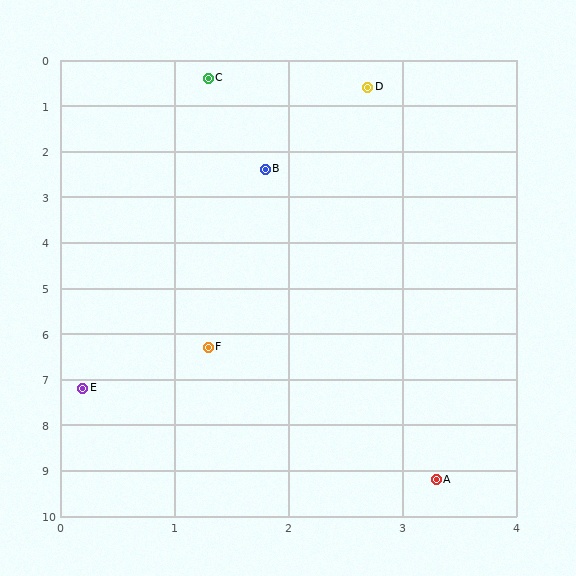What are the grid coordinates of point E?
Point E is at approximately (0.2, 7.2).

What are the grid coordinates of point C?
Point C is at approximately (1.3, 0.4).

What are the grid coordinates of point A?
Point A is at approximately (3.3, 9.2).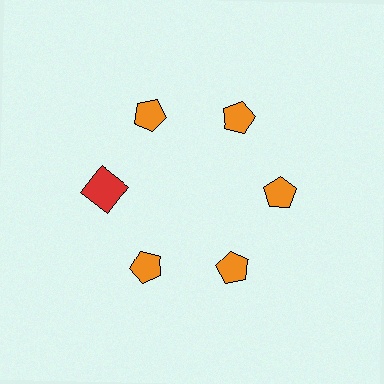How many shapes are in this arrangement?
There are 6 shapes arranged in a ring pattern.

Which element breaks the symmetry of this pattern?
The red square at roughly the 9 o'clock position breaks the symmetry. All other shapes are orange pentagons.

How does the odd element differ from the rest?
It differs in both color (red instead of orange) and shape (square instead of pentagon).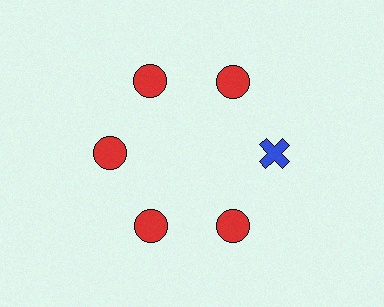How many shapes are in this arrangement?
There are 6 shapes arranged in a ring pattern.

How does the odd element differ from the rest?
It differs in both color (blue instead of red) and shape (cross instead of circle).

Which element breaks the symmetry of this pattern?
The blue cross at roughly the 3 o'clock position breaks the symmetry. All other shapes are red circles.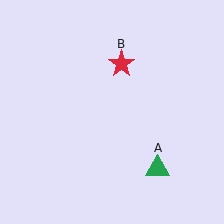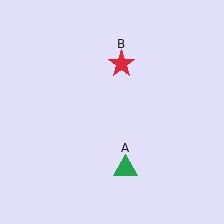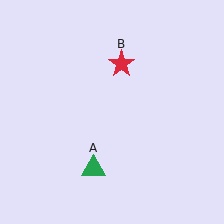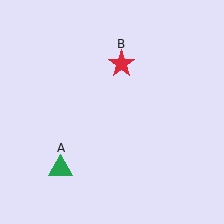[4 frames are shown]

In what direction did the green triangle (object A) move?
The green triangle (object A) moved left.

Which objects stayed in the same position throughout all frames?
Red star (object B) remained stationary.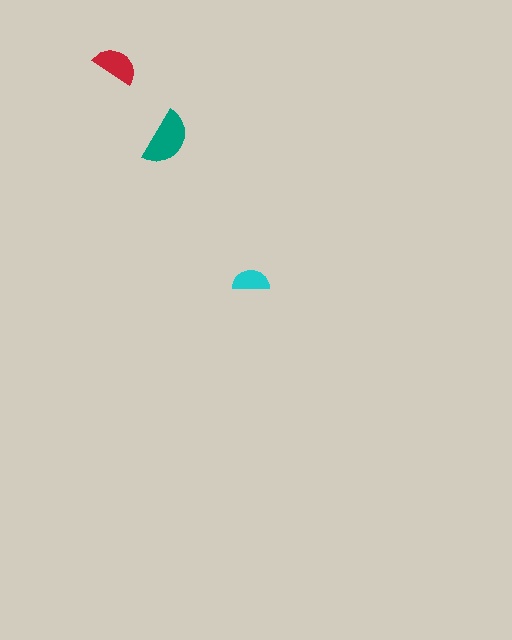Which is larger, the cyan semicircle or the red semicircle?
The red one.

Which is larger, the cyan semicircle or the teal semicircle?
The teal one.